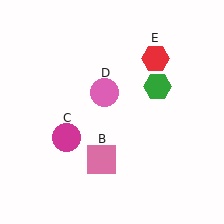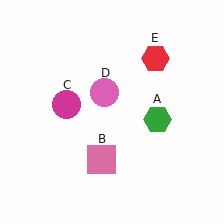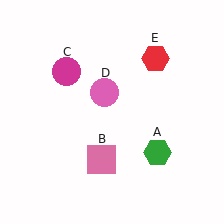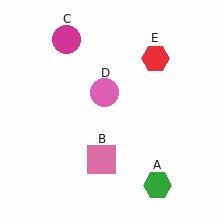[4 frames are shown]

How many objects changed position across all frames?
2 objects changed position: green hexagon (object A), magenta circle (object C).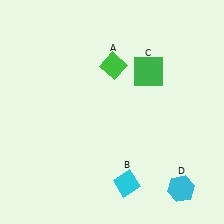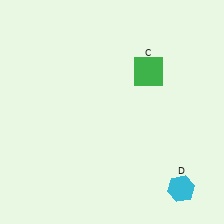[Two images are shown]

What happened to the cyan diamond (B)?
The cyan diamond (B) was removed in Image 2. It was in the bottom-right area of Image 1.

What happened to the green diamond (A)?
The green diamond (A) was removed in Image 2. It was in the top-right area of Image 1.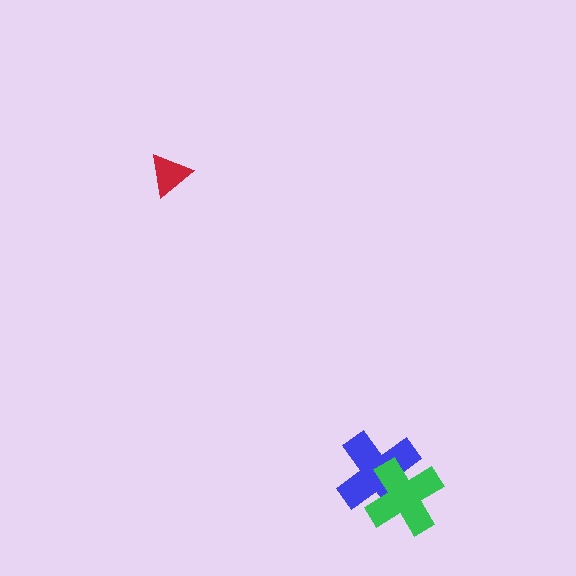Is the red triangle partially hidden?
No, no other shape covers it.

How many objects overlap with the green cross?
1 object overlaps with the green cross.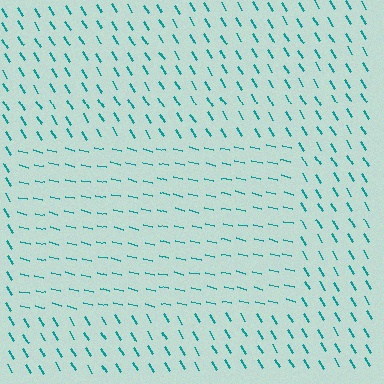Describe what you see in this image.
The image is filled with small teal line segments. A rectangle region in the image has lines oriented differently from the surrounding lines, creating a visible texture boundary.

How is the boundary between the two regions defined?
The boundary is defined purely by a change in line orientation (approximately 45 degrees difference). All lines are the same color and thickness.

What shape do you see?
I see a rectangle.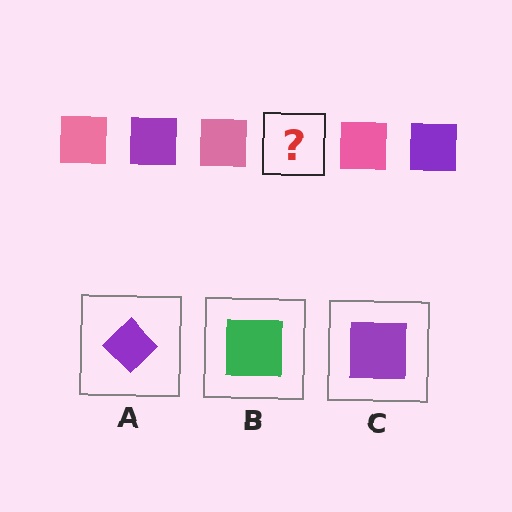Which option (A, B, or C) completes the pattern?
C.